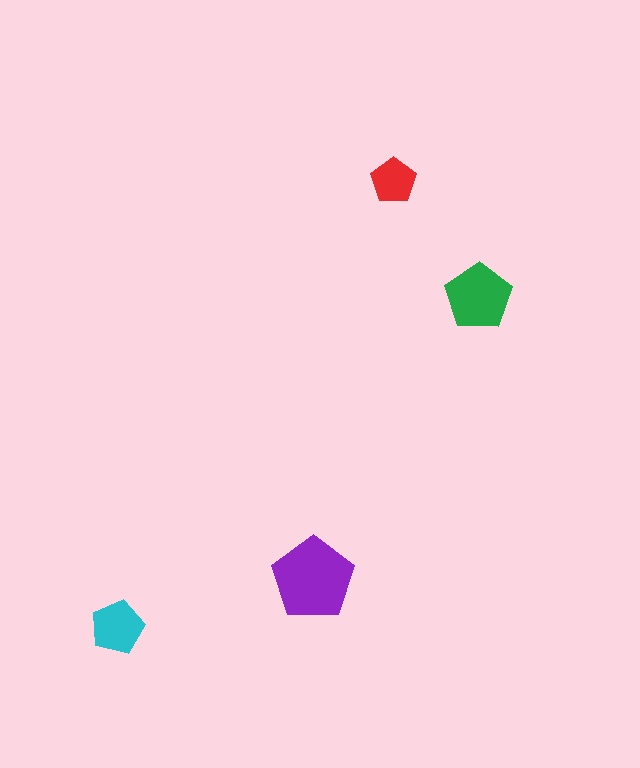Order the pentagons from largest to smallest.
the purple one, the green one, the cyan one, the red one.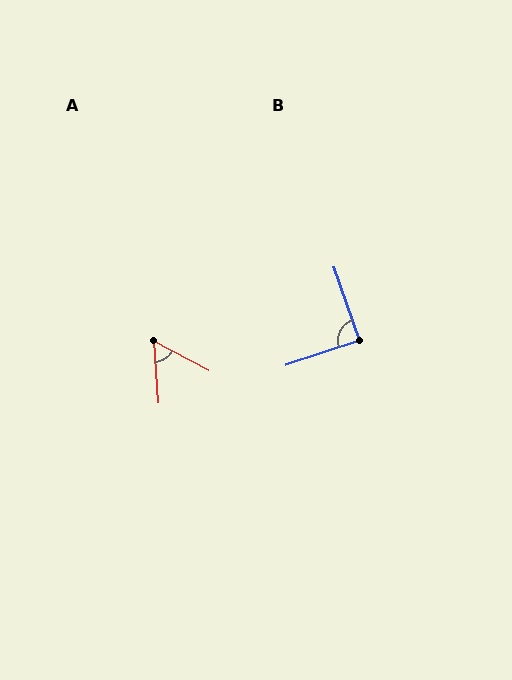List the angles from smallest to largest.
A (58°), B (89°).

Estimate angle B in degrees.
Approximately 89 degrees.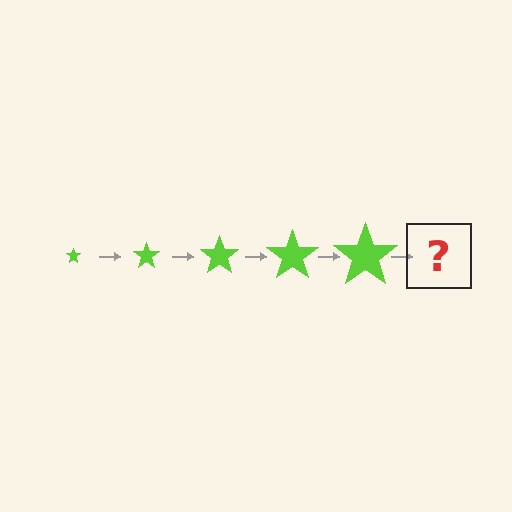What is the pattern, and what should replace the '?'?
The pattern is that the star gets progressively larger each step. The '?' should be a lime star, larger than the previous one.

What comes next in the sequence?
The next element should be a lime star, larger than the previous one.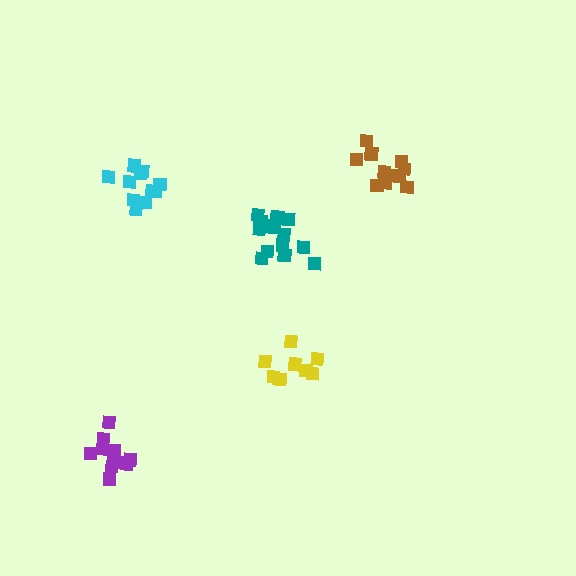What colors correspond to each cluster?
The clusters are colored: yellow, teal, cyan, brown, purple.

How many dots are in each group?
Group 1: 8 dots, Group 2: 14 dots, Group 3: 11 dots, Group 4: 11 dots, Group 5: 11 dots (55 total).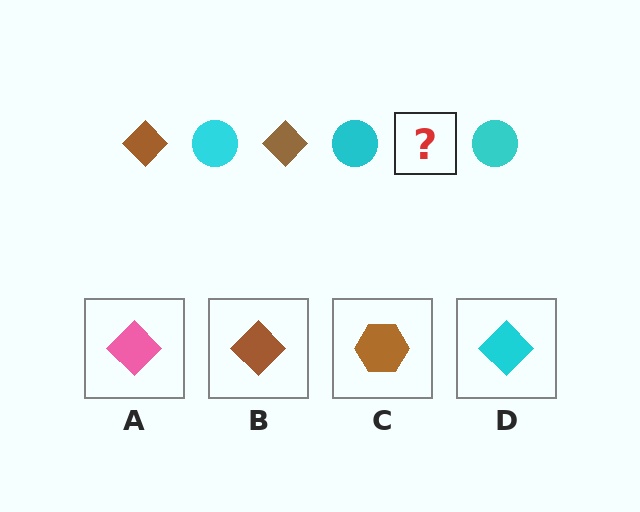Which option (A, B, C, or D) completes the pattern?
B.